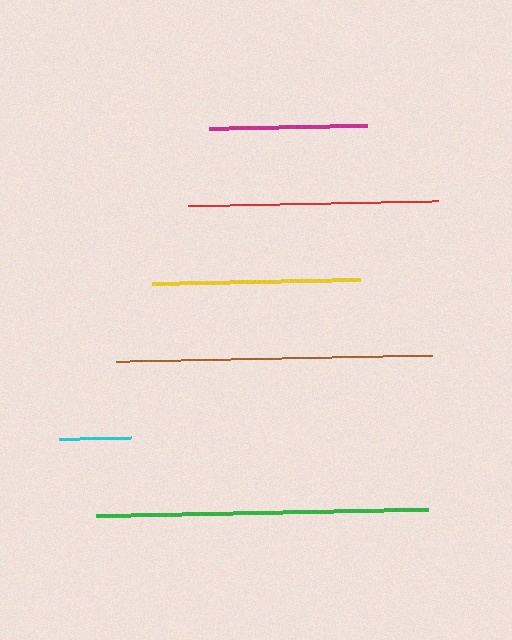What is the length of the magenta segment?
The magenta segment is approximately 158 pixels long.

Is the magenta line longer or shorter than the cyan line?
The magenta line is longer than the cyan line.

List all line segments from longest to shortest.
From longest to shortest: green, brown, red, yellow, magenta, cyan.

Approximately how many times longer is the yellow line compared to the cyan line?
The yellow line is approximately 2.9 times the length of the cyan line.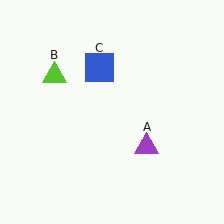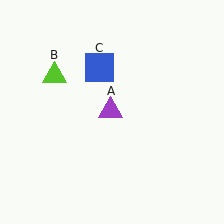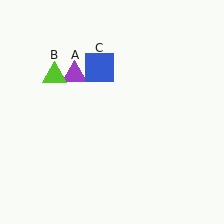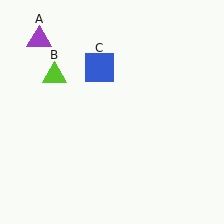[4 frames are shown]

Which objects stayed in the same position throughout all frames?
Lime triangle (object B) and blue square (object C) remained stationary.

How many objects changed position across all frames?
1 object changed position: purple triangle (object A).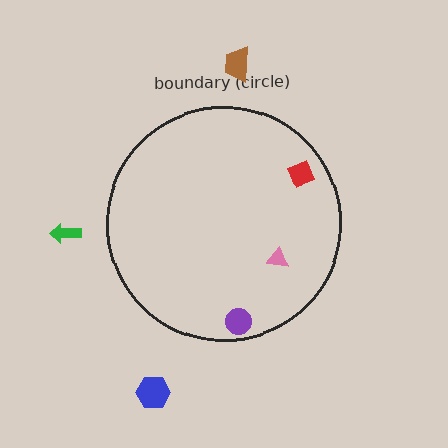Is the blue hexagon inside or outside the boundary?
Outside.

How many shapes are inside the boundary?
3 inside, 3 outside.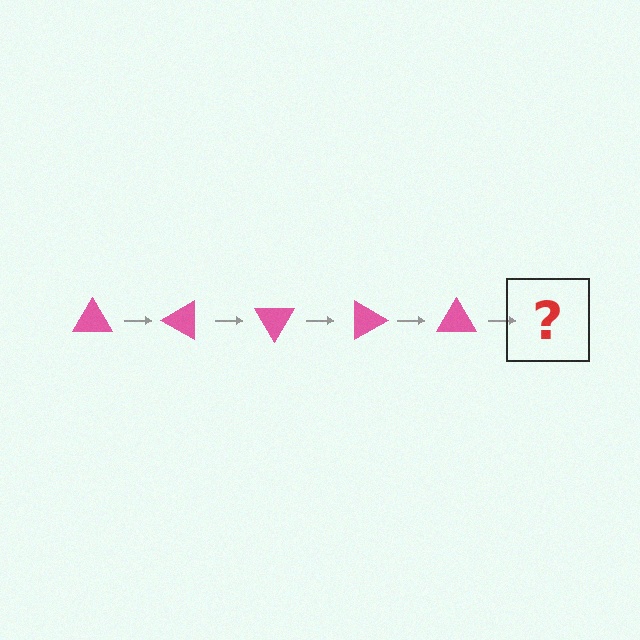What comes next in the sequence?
The next element should be a pink triangle rotated 150 degrees.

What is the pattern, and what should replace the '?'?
The pattern is that the triangle rotates 30 degrees each step. The '?' should be a pink triangle rotated 150 degrees.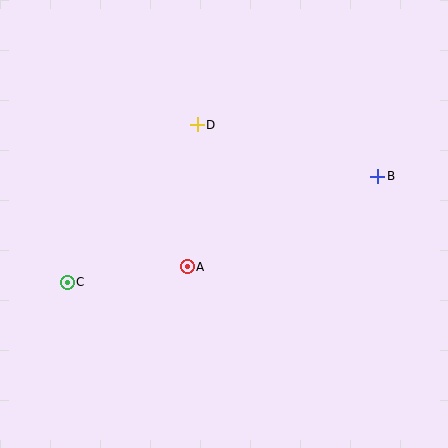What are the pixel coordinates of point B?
Point B is at (378, 176).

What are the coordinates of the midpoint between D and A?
The midpoint between D and A is at (192, 196).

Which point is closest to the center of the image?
Point A at (187, 267) is closest to the center.